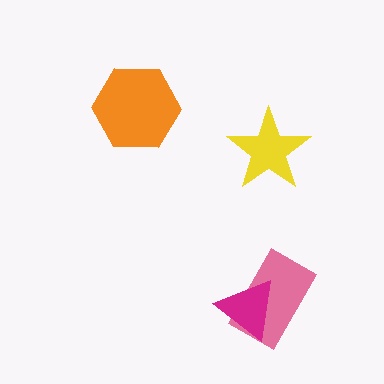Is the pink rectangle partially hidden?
Yes, it is partially covered by another shape.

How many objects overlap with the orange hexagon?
0 objects overlap with the orange hexagon.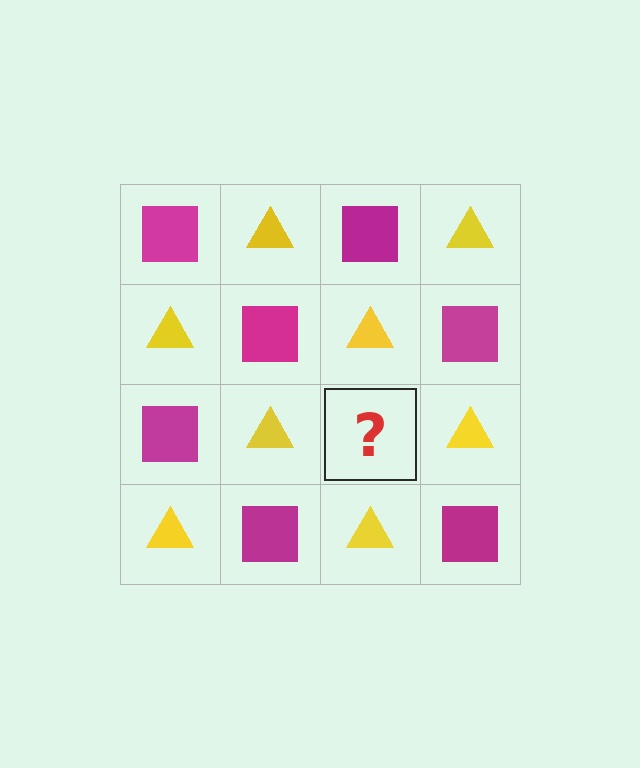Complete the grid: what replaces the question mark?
The question mark should be replaced with a magenta square.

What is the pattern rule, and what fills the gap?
The rule is that it alternates magenta square and yellow triangle in a checkerboard pattern. The gap should be filled with a magenta square.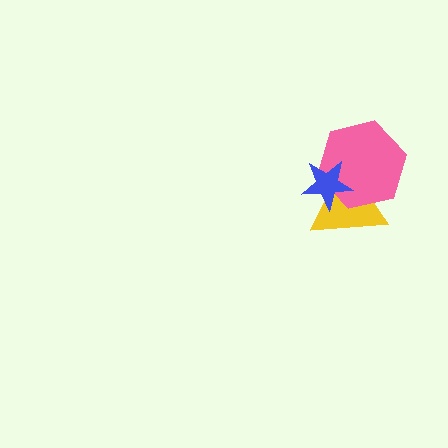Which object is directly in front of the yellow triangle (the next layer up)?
The pink hexagon is directly in front of the yellow triangle.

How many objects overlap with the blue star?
2 objects overlap with the blue star.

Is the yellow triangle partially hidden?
Yes, it is partially covered by another shape.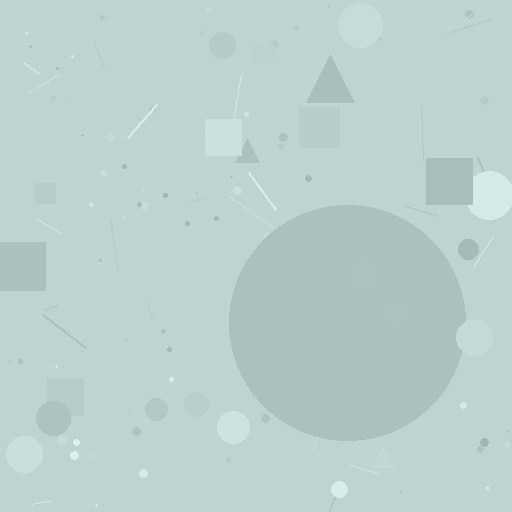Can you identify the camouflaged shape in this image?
The camouflaged shape is a circle.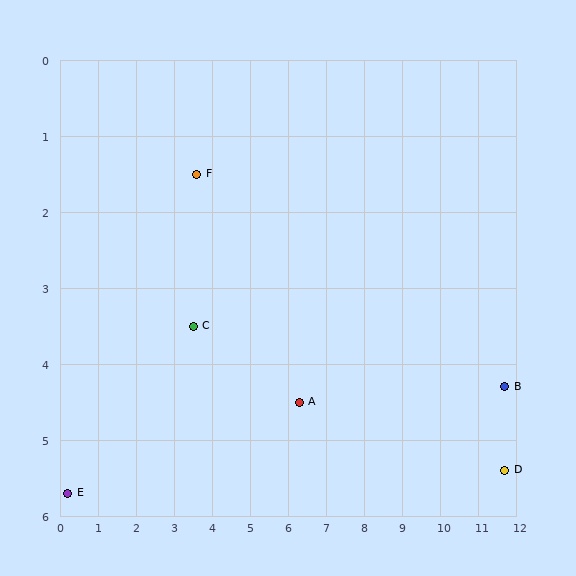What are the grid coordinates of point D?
Point D is at approximately (11.7, 5.4).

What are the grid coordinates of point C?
Point C is at approximately (3.5, 3.5).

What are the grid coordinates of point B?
Point B is at approximately (11.7, 4.3).